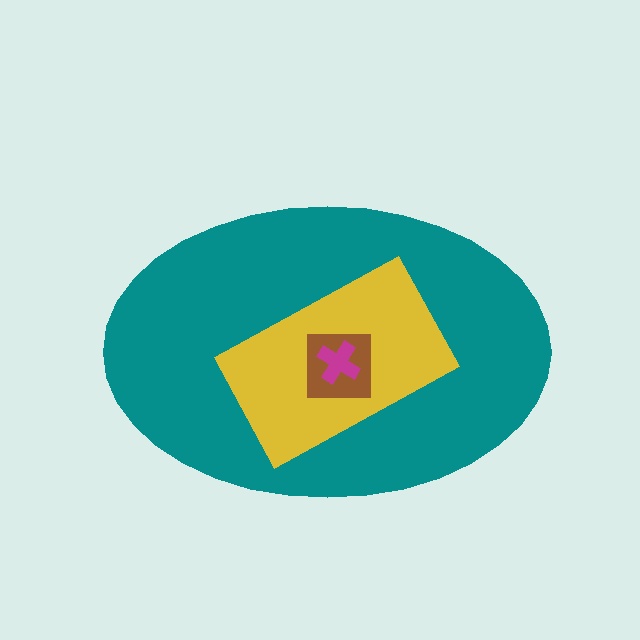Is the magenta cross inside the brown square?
Yes.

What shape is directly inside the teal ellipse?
The yellow rectangle.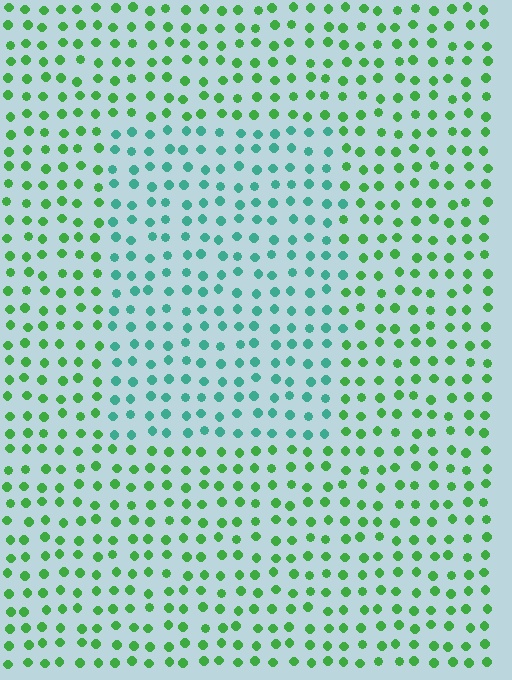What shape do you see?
I see a rectangle.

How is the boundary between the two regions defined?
The boundary is defined purely by a slight shift in hue (about 44 degrees). Spacing, size, and orientation are identical on both sides.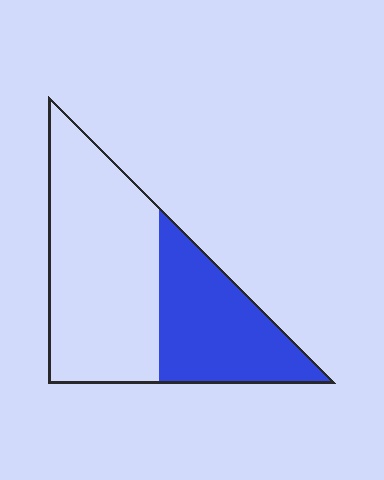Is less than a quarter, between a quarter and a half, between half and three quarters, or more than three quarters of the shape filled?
Between a quarter and a half.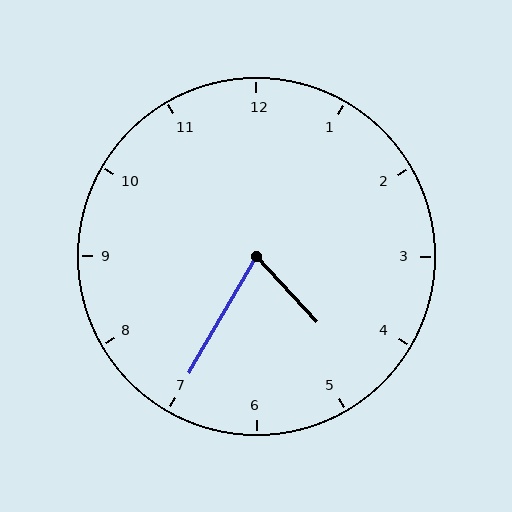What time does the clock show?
4:35.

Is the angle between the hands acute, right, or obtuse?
It is acute.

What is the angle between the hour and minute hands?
Approximately 72 degrees.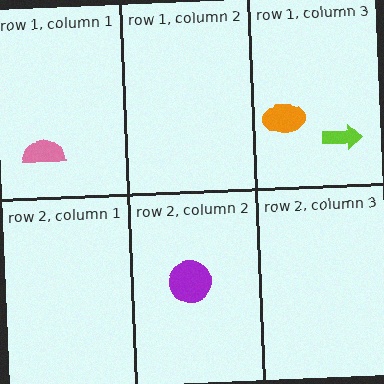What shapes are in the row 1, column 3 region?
The orange ellipse, the lime arrow.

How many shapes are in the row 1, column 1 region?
1.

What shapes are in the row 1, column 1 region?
The pink semicircle.